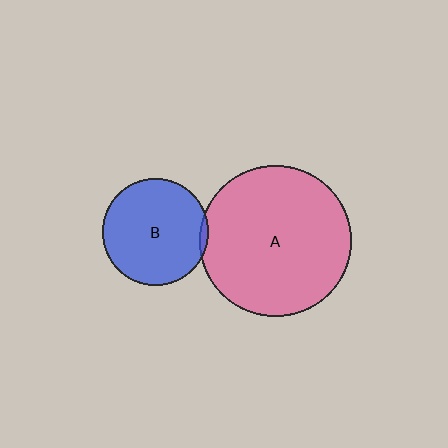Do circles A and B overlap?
Yes.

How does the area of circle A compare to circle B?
Approximately 2.0 times.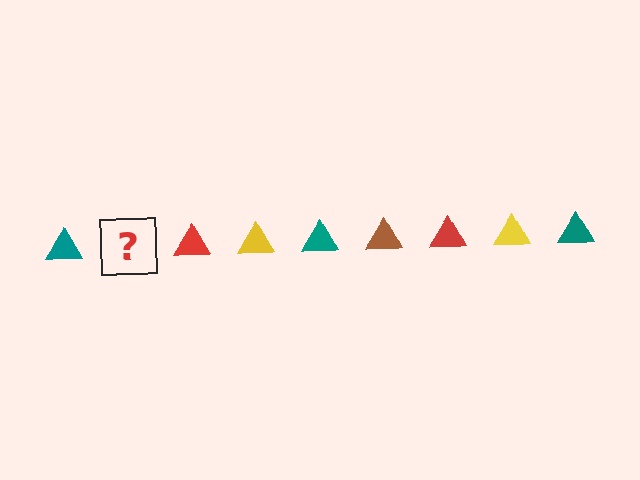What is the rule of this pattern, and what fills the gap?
The rule is that the pattern cycles through teal, brown, red, yellow triangles. The gap should be filled with a brown triangle.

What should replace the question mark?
The question mark should be replaced with a brown triangle.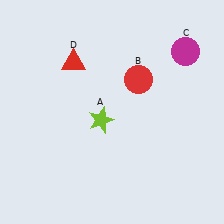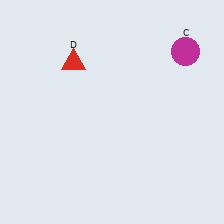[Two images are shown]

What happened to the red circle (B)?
The red circle (B) was removed in Image 2. It was in the top-right area of Image 1.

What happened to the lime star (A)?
The lime star (A) was removed in Image 2. It was in the bottom-left area of Image 1.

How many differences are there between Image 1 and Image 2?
There are 2 differences between the two images.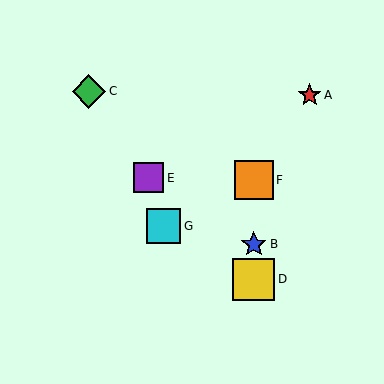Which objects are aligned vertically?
Objects B, D, F are aligned vertically.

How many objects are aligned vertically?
3 objects (B, D, F) are aligned vertically.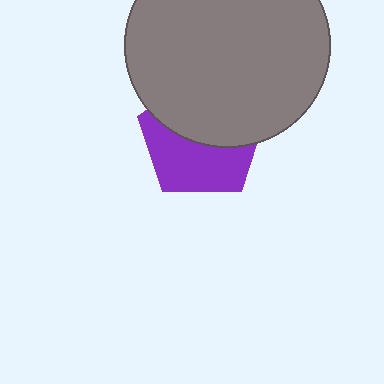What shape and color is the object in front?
The object in front is a gray circle.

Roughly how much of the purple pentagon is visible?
About half of it is visible (roughly 49%).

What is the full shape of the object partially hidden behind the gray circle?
The partially hidden object is a purple pentagon.